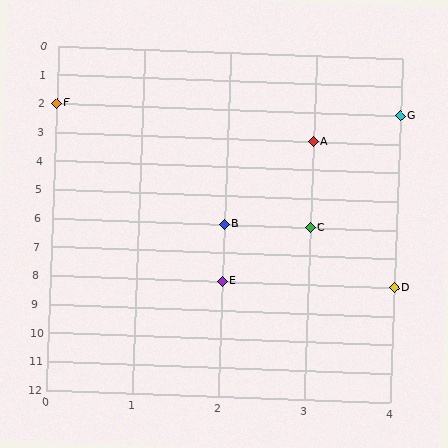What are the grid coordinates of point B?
Point B is at grid coordinates (2, 6).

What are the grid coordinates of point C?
Point C is at grid coordinates (3, 6).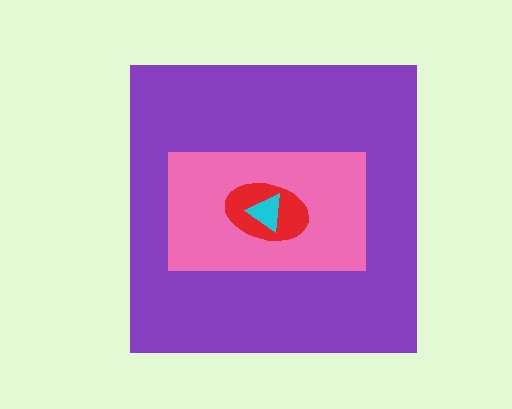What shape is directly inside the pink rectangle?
The red ellipse.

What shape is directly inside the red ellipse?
The cyan triangle.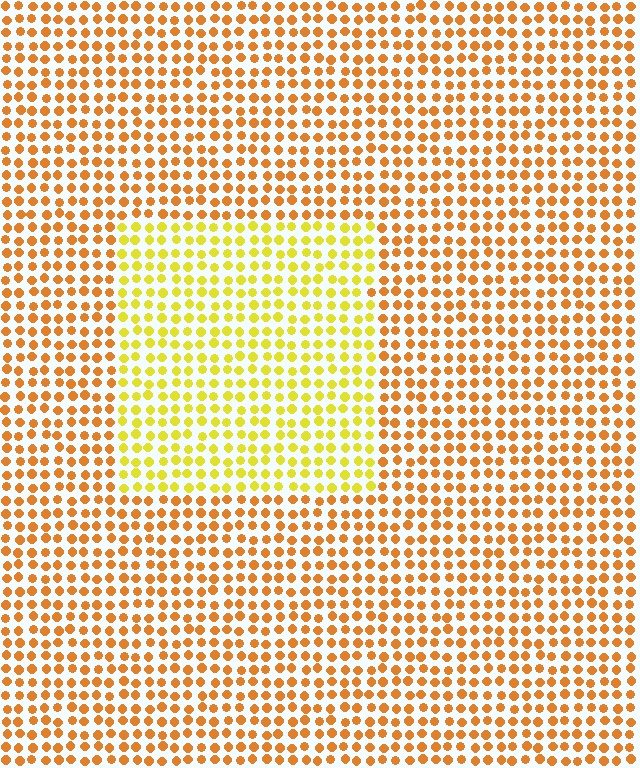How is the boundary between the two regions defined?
The boundary is defined purely by a slight shift in hue (about 32 degrees). Spacing, size, and orientation are identical on both sides.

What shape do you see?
I see a rectangle.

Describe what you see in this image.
The image is filled with small orange elements in a uniform arrangement. A rectangle-shaped region is visible where the elements are tinted to a slightly different hue, forming a subtle color boundary.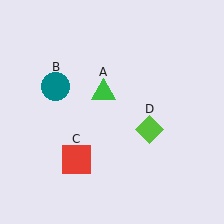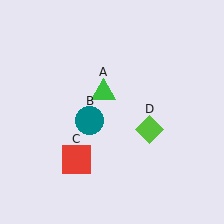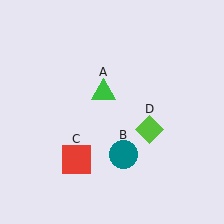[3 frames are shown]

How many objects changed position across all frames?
1 object changed position: teal circle (object B).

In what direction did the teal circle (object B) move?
The teal circle (object B) moved down and to the right.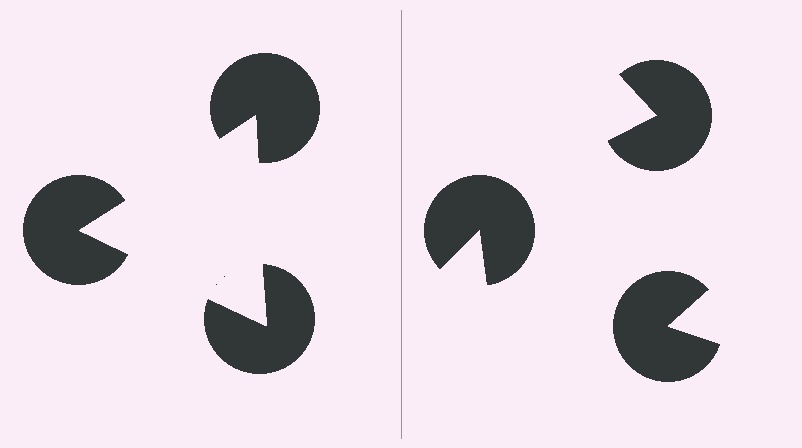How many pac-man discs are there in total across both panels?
6 — 3 on each side.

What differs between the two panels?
The pac-man discs are positioned identically on both sides; only the wedge orientations differ. On the left they align to a triangle; on the right they are misaligned.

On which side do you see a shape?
An illusory triangle appears on the left side. On the right side the wedge cuts are rotated, so no coherent shape forms.